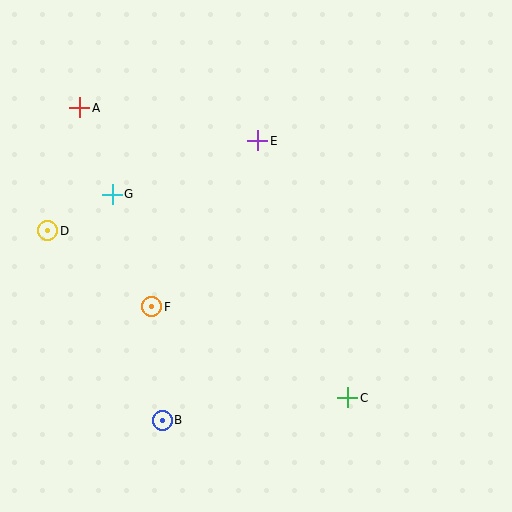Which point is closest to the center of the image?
Point E at (258, 141) is closest to the center.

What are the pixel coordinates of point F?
Point F is at (152, 307).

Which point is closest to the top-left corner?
Point A is closest to the top-left corner.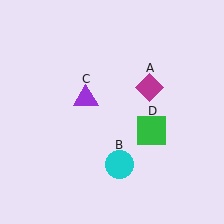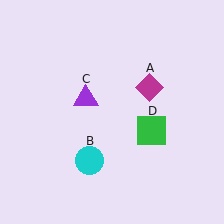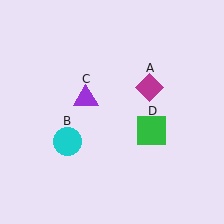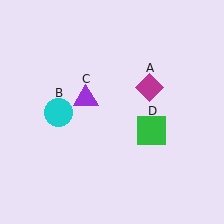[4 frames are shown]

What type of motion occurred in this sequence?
The cyan circle (object B) rotated clockwise around the center of the scene.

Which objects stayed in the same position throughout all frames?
Magenta diamond (object A) and purple triangle (object C) and green square (object D) remained stationary.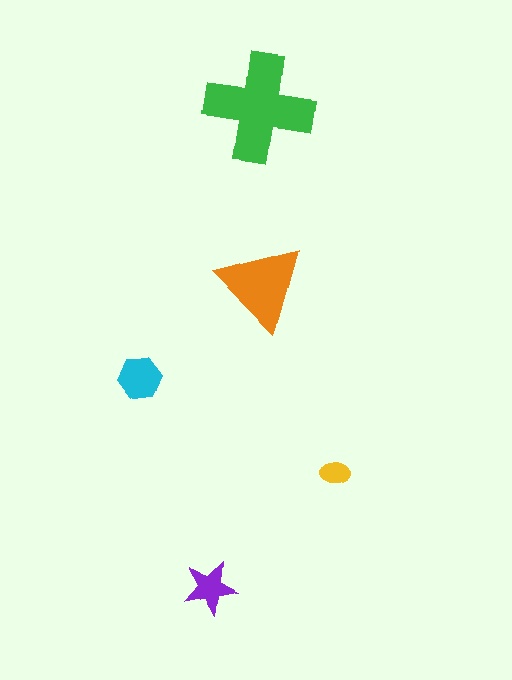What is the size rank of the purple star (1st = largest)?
4th.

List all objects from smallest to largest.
The yellow ellipse, the purple star, the cyan hexagon, the orange triangle, the green cross.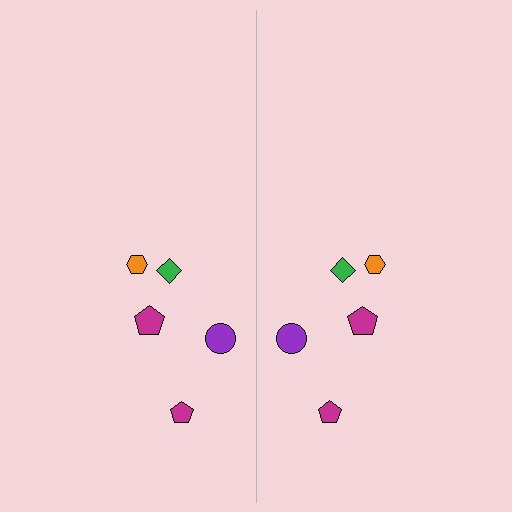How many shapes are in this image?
There are 10 shapes in this image.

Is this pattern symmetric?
Yes, this pattern has bilateral (reflection) symmetry.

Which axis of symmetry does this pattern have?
The pattern has a vertical axis of symmetry running through the center of the image.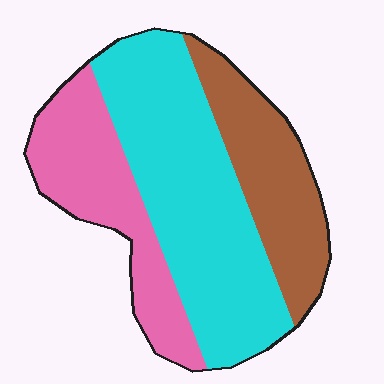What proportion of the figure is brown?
Brown takes up less than a quarter of the figure.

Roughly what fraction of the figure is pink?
Pink takes up between a sixth and a third of the figure.